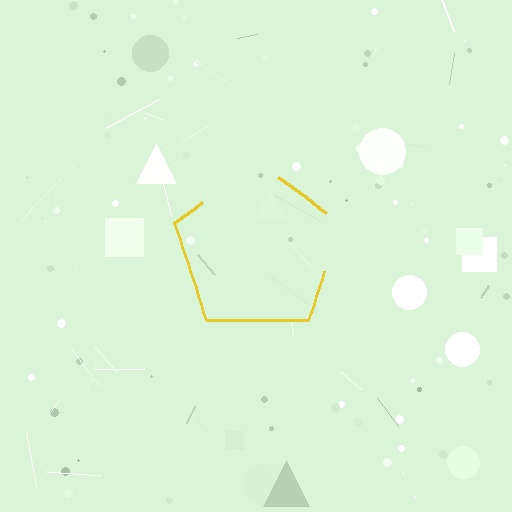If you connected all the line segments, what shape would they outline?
They would outline a pentagon.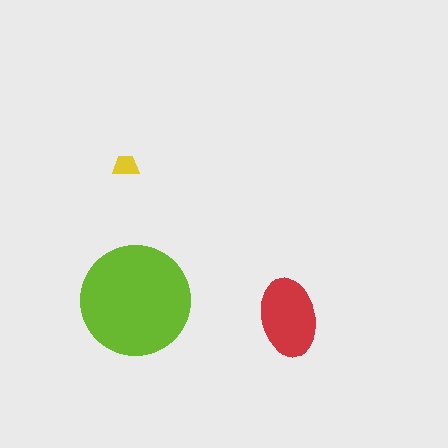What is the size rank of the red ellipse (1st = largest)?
2nd.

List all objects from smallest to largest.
The yellow trapezoid, the red ellipse, the lime circle.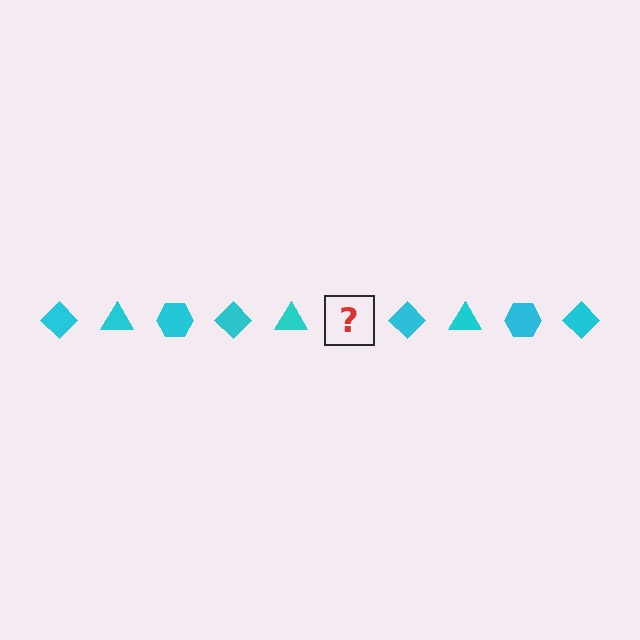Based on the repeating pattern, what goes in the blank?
The blank should be a cyan hexagon.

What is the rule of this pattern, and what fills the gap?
The rule is that the pattern cycles through diamond, triangle, hexagon shapes in cyan. The gap should be filled with a cyan hexagon.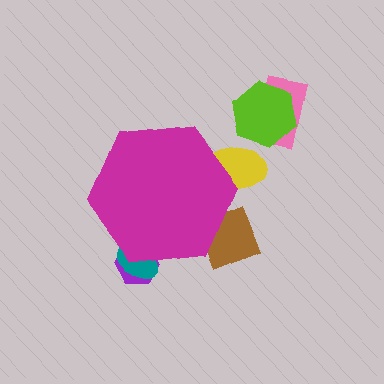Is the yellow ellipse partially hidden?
Yes, the yellow ellipse is partially hidden behind the magenta hexagon.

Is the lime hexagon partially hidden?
No, the lime hexagon is fully visible.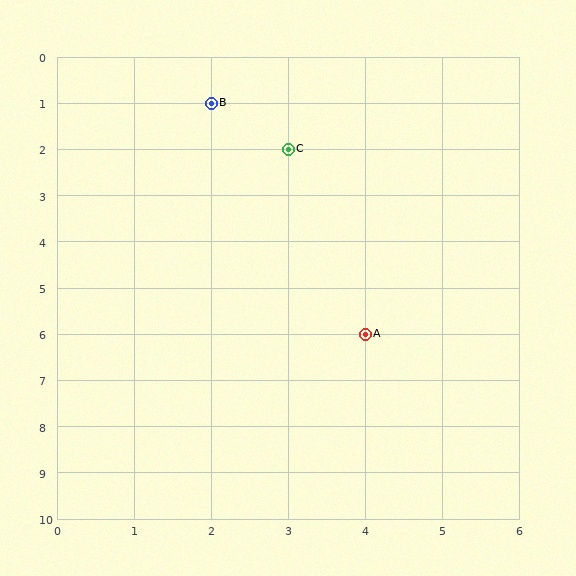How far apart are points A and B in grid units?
Points A and B are 2 columns and 5 rows apart (about 5.4 grid units diagonally).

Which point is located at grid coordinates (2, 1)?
Point B is at (2, 1).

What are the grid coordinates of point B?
Point B is at grid coordinates (2, 1).